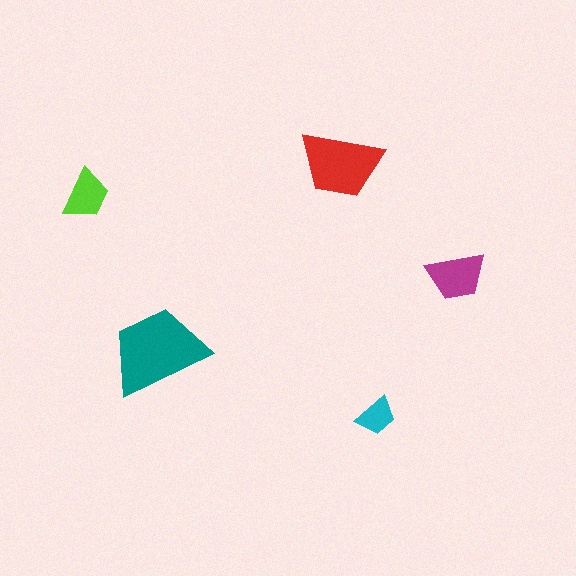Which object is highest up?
The red trapezoid is topmost.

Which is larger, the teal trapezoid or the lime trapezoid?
The teal one.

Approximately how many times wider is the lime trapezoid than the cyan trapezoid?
About 1.5 times wider.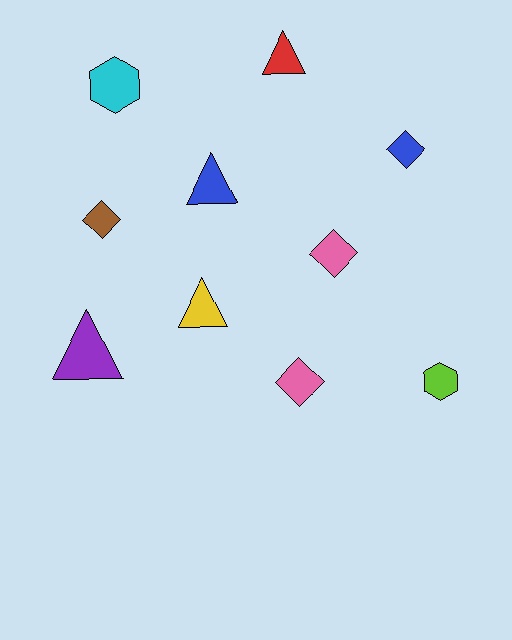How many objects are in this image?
There are 10 objects.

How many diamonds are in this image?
There are 4 diamonds.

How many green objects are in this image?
There are no green objects.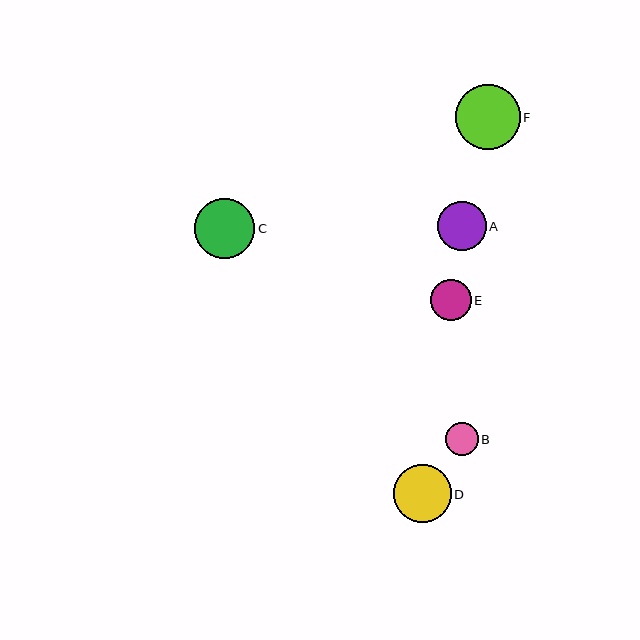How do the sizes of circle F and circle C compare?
Circle F and circle C are approximately the same size.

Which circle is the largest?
Circle F is the largest with a size of approximately 64 pixels.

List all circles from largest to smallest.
From largest to smallest: F, C, D, A, E, B.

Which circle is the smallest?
Circle B is the smallest with a size of approximately 33 pixels.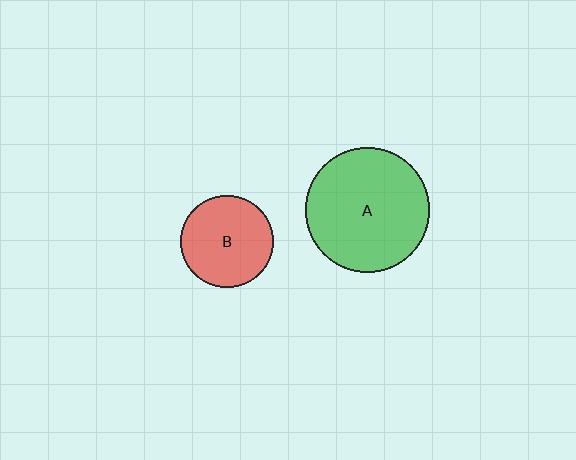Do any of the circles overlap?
No, none of the circles overlap.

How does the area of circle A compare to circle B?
Approximately 1.8 times.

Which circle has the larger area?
Circle A (green).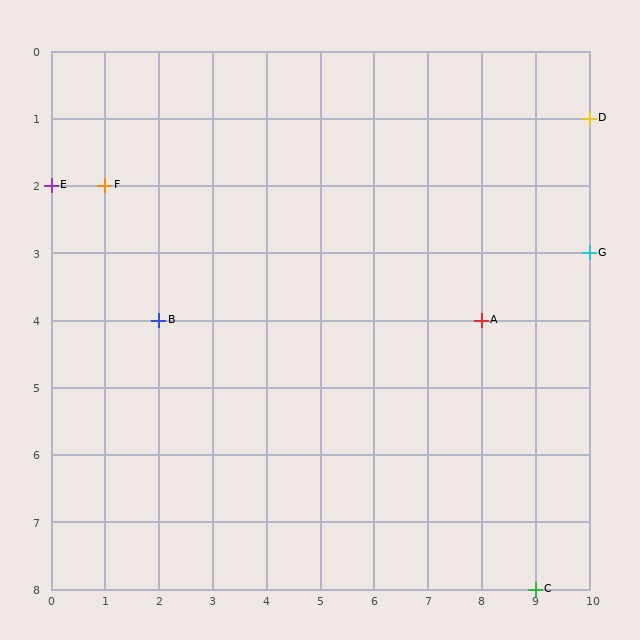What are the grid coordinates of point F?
Point F is at grid coordinates (1, 2).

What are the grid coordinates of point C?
Point C is at grid coordinates (9, 8).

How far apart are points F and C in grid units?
Points F and C are 8 columns and 6 rows apart (about 10.0 grid units diagonally).